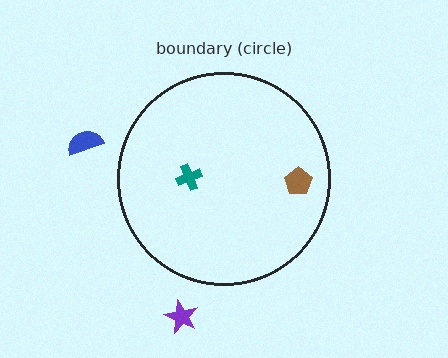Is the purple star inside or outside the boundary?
Outside.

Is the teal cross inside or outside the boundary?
Inside.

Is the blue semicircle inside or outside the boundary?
Outside.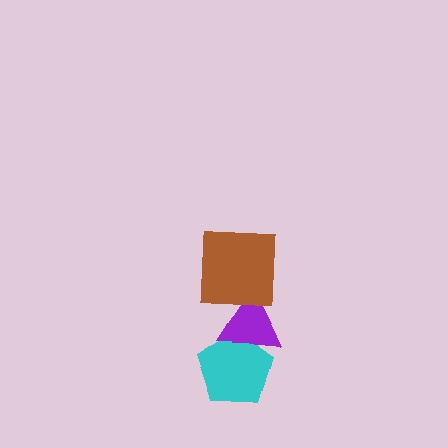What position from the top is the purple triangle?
The purple triangle is 2nd from the top.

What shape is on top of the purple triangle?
The brown square is on top of the purple triangle.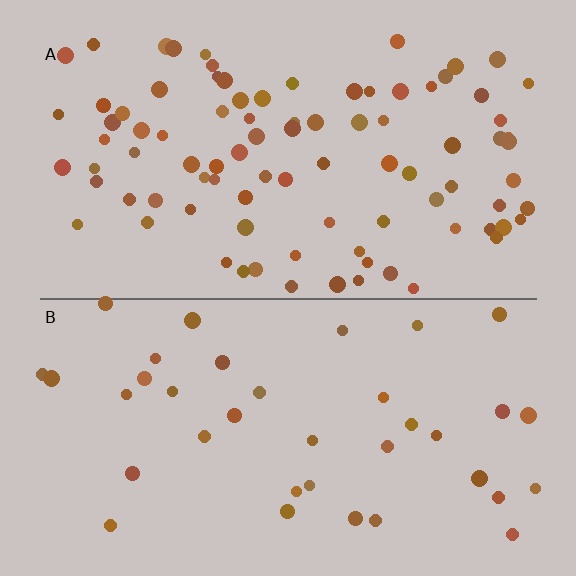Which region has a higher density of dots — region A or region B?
A (the top).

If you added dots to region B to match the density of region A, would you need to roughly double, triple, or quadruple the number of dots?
Approximately double.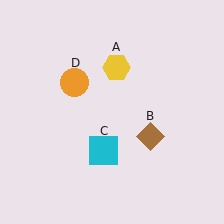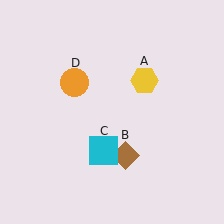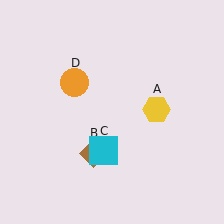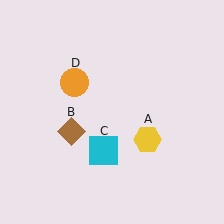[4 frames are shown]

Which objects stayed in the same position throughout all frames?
Cyan square (object C) and orange circle (object D) remained stationary.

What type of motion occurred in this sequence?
The yellow hexagon (object A), brown diamond (object B) rotated clockwise around the center of the scene.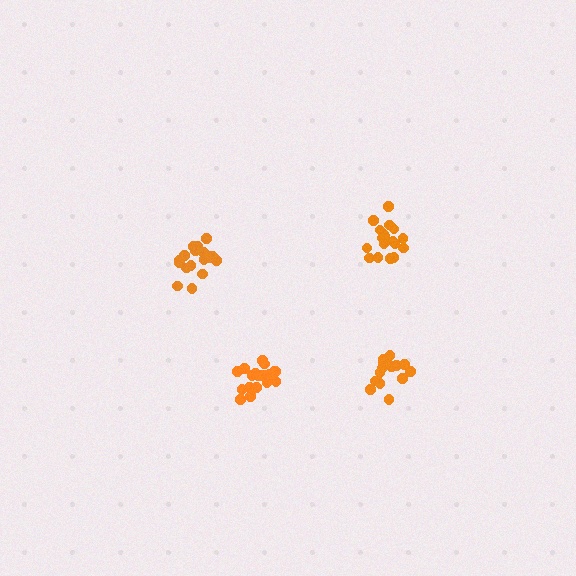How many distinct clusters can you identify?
There are 4 distinct clusters.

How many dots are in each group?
Group 1: 21 dots, Group 2: 19 dots, Group 3: 20 dots, Group 4: 19 dots (79 total).